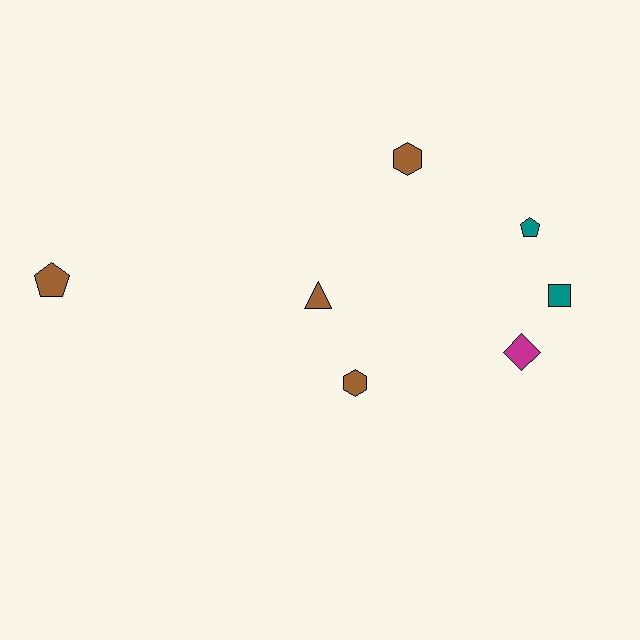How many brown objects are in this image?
There are 4 brown objects.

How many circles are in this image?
There are no circles.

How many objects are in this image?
There are 7 objects.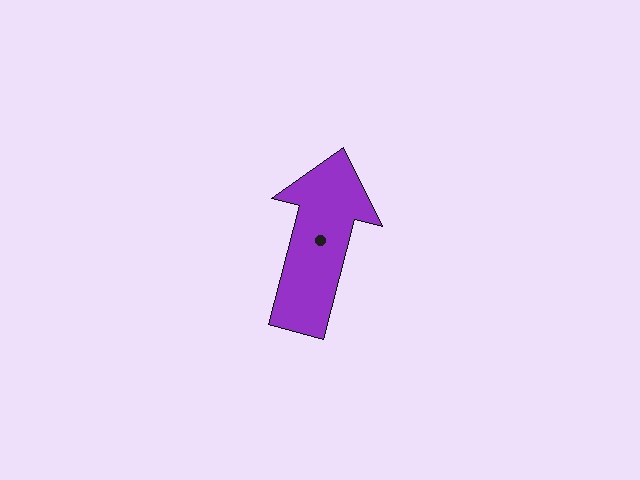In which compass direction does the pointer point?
North.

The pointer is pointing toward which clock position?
Roughly 12 o'clock.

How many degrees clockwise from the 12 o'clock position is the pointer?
Approximately 15 degrees.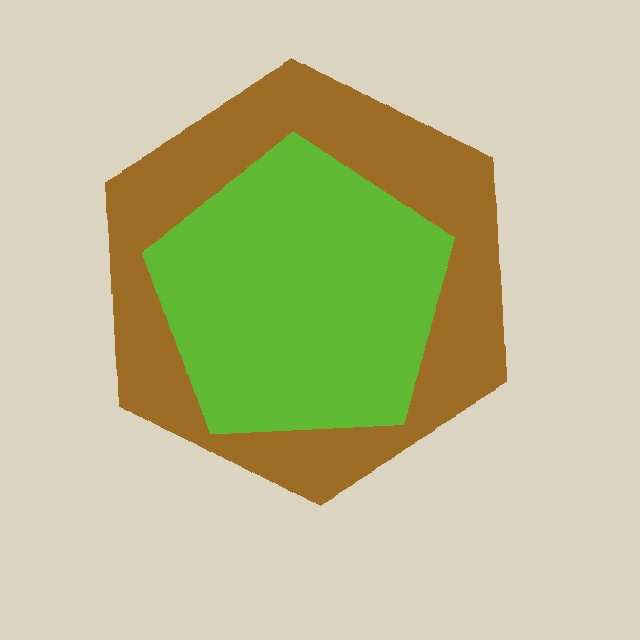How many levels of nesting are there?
2.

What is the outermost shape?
The brown hexagon.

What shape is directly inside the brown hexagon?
The lime pentagon.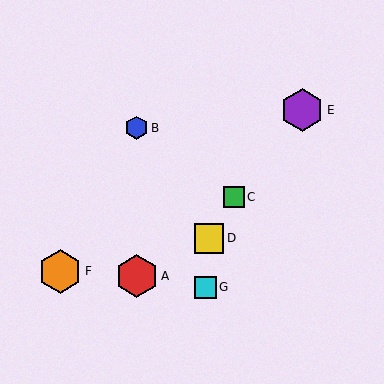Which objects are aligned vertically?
Objects A, B are aligned vertically.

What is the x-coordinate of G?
Object G is at x≈205.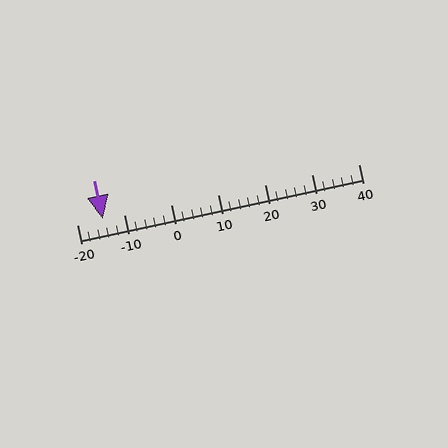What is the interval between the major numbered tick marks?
The major tick marks are spaced 10 units apart.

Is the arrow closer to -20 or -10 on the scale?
The arrow is closer to -10.